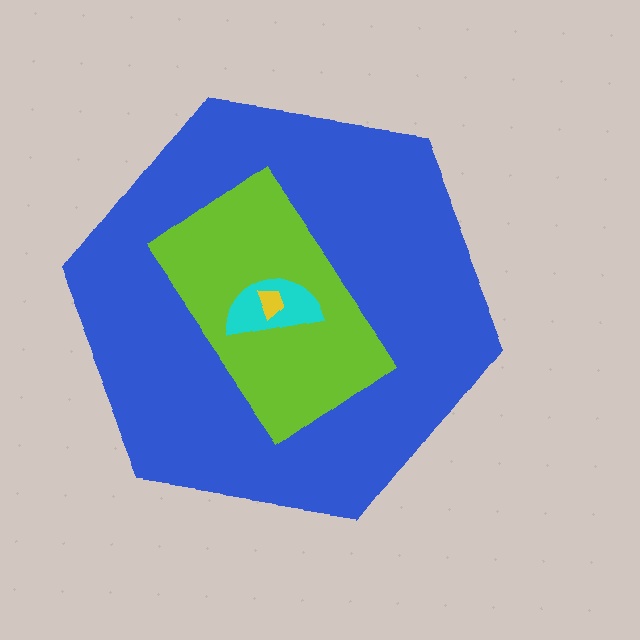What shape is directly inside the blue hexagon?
The lime rectangle.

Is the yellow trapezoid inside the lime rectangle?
Yes.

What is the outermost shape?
The blue hexagon.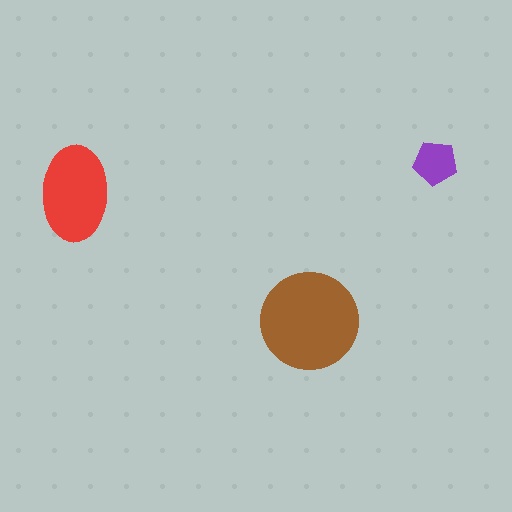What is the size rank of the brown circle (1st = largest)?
1st.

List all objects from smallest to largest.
The purple pentagon, the red ellipse, the brown circle.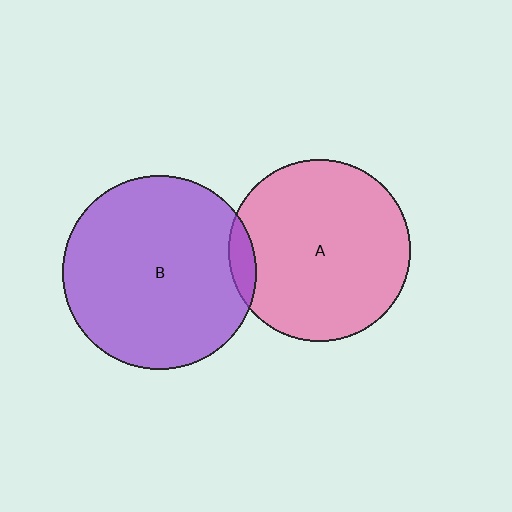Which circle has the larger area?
Circle B (purple).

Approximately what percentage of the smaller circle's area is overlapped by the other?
Approximately 5%.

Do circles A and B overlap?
Yes.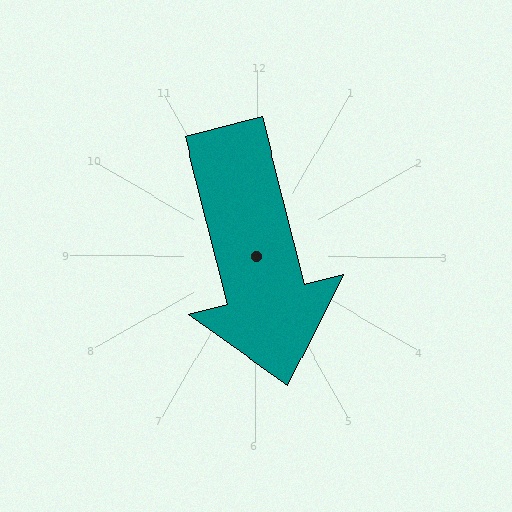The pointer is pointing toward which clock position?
Roughly 6 o'clock.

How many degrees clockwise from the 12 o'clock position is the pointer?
Approximately 166 degrees.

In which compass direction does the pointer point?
South.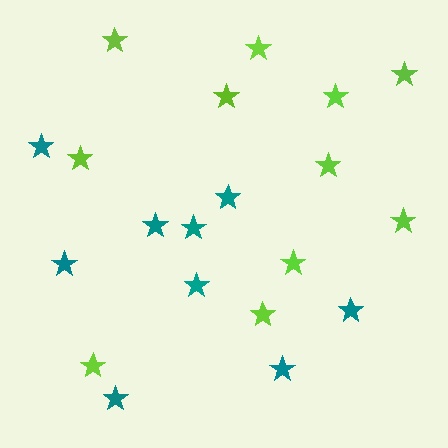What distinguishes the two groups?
There are 2 groups: one group of lime stars (11) and one group of teal stars (9).